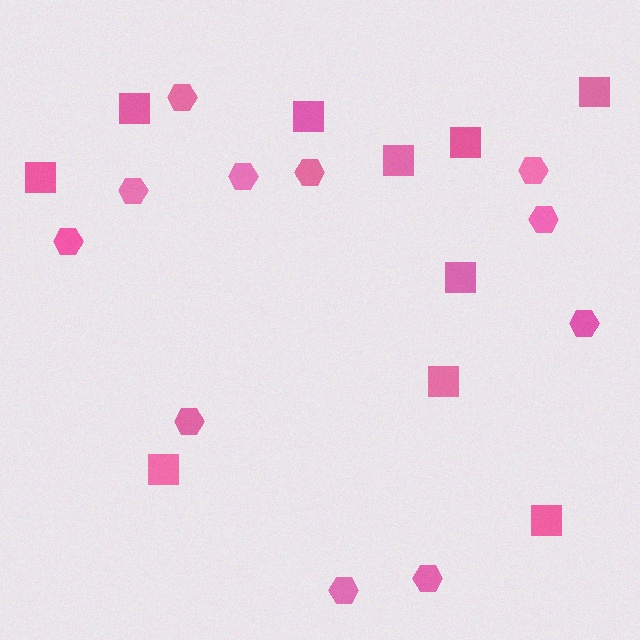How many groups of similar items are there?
There are 2 groups: one group of squares (10) and one group of hexagons (11).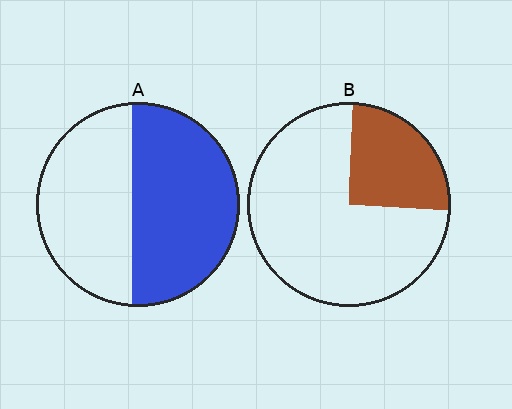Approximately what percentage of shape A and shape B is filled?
A is approximately 55% and B is approximately 25%.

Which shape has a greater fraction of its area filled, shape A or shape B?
Shape A.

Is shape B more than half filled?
No.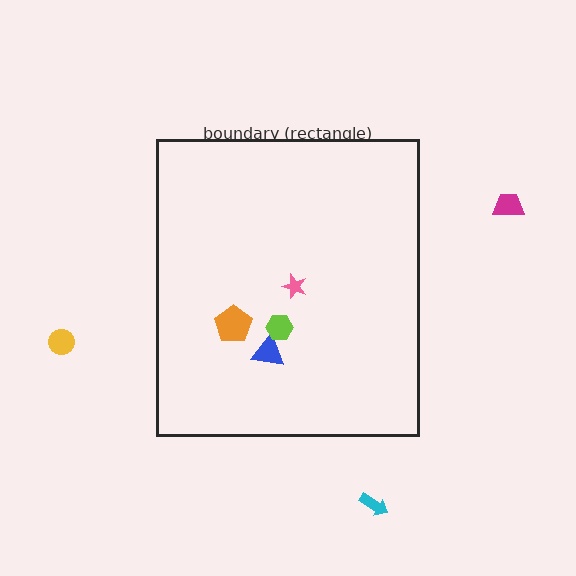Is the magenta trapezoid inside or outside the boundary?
Outside.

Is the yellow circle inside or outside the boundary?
Outside.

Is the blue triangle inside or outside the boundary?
Inside.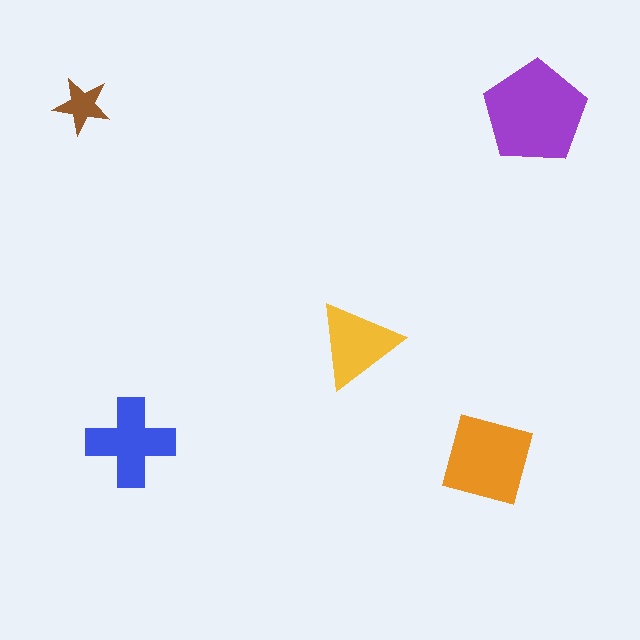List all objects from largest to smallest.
The purple pentagon, the orange square, the blue cross, the yellow triangle, the brown star.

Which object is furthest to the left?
The brown star is leftmost.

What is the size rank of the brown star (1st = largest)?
5th.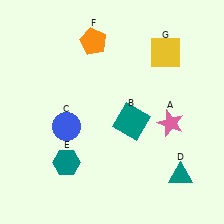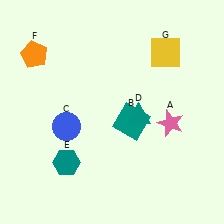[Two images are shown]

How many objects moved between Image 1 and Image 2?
2 objects moved between the two images.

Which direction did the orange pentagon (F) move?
The orange pentagon (F) moved left.